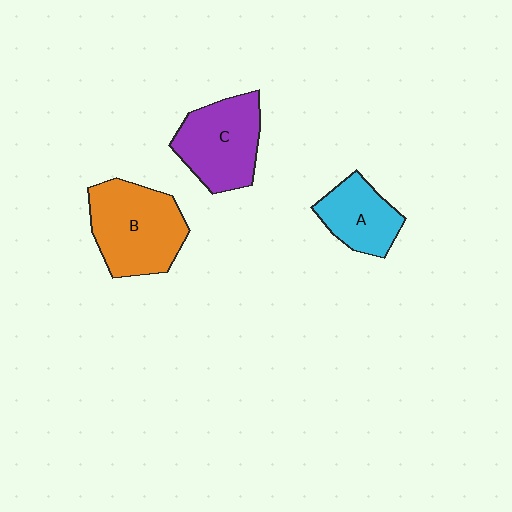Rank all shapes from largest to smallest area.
From largest to smallest: B (orange), C (purple), A (cyan).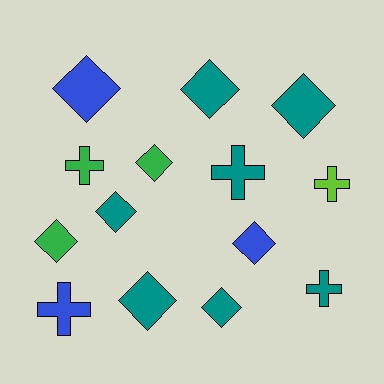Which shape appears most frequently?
Diamond, with 9 objects.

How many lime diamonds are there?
There are no lime diamonds.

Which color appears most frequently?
Teal, with 7 objects.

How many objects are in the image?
There are 14 objects.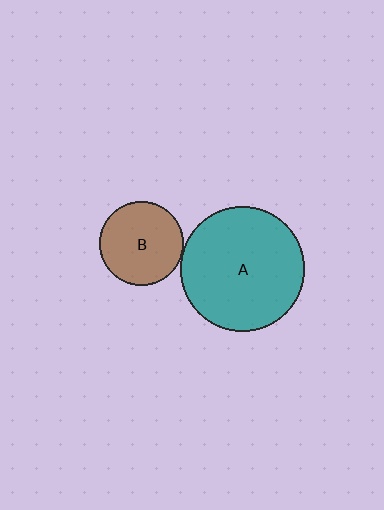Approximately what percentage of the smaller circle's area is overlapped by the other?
Approximately 5%.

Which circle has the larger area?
Circle A (teal).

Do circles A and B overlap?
Yes.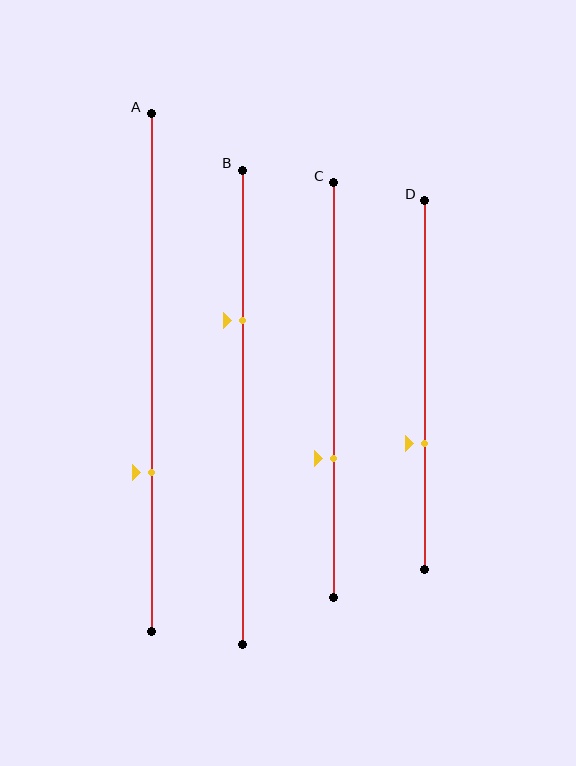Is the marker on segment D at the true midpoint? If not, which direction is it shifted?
No, the marker on segment D is shifted downward by about 16% of the segment length.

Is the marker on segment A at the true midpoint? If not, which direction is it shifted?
No, the marker on segment A is shifted downward by about 19% of the segment length.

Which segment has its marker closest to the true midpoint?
Segment D has its marker closest to the true midpoint.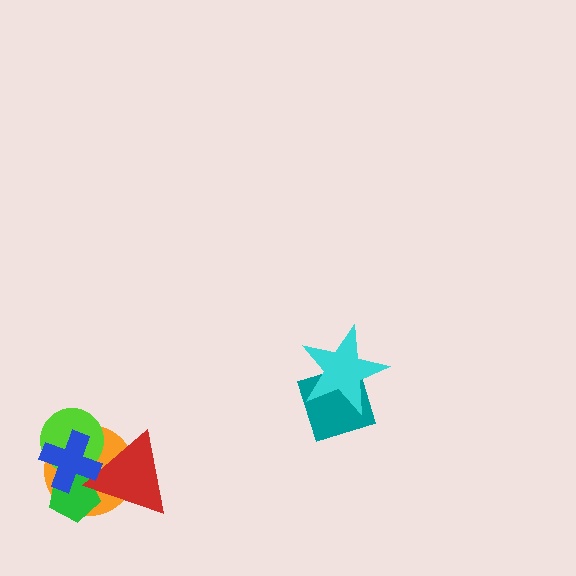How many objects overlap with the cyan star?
1 object overlaps with the cyan star.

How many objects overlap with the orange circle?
4 objects overlap with the orange circle.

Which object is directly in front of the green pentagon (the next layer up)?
The red triangle is directly in front of the green pentagon.